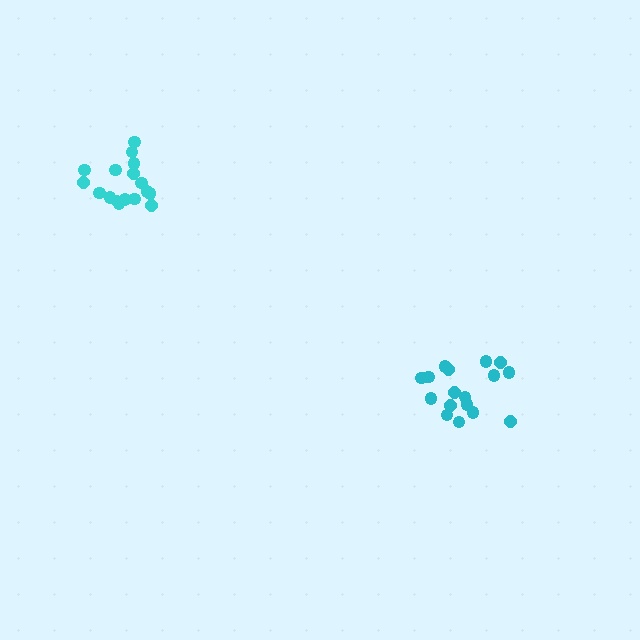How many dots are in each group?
Group 1: 17 dots, Group 2: 17 dots (34 total).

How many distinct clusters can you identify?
There are 2 distinct clusters.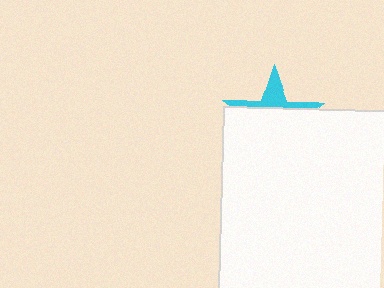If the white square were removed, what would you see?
You would see the complete cyan star.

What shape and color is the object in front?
The object in front is a white square.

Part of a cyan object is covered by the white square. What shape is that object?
It is a star.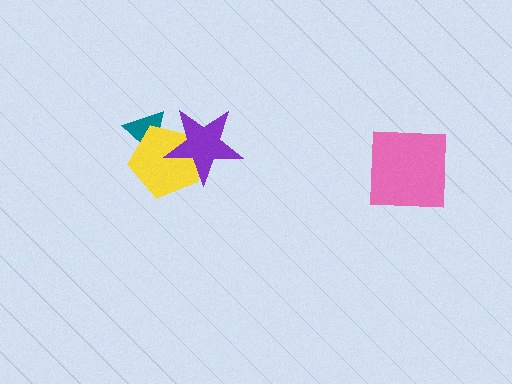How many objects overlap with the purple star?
2 objects overlap with the purple star.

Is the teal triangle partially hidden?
Yes, it is partially covered by another shape.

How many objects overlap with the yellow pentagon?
2 objects overlap with the yellow pentagon.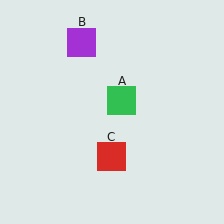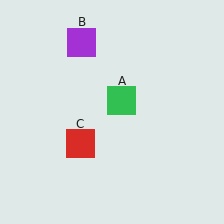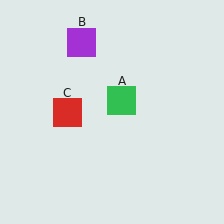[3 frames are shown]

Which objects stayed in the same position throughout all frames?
Green square (object A) and purple square (object B) remained stationary.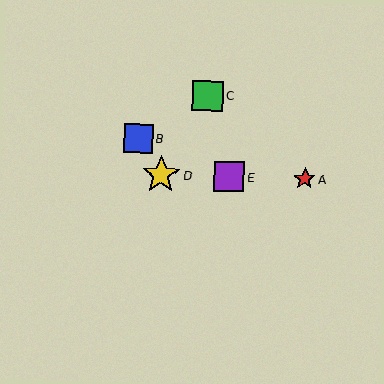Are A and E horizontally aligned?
Yes, both are at y≈179.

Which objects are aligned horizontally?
Objects A, D, E are aligned horizontally.